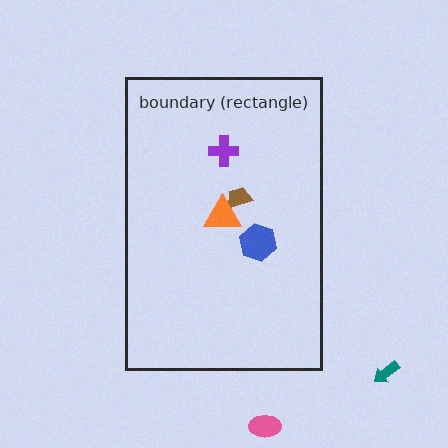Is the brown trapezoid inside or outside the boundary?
Inside.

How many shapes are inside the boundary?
4 inside, 2 outside.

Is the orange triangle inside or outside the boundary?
Inside.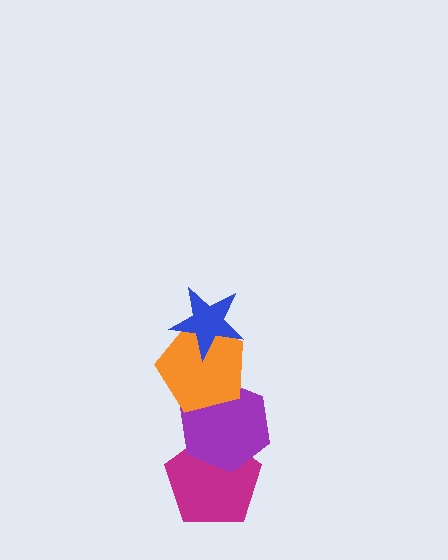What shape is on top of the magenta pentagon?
The purple hexagon is on top of the magenta pentagon.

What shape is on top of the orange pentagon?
The blue star is on top of the orange pentagon.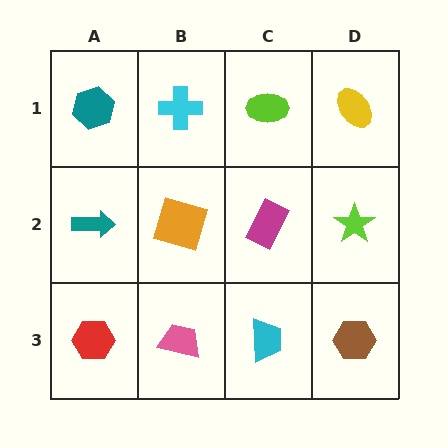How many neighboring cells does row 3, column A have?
2.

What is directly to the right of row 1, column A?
A cyan cross.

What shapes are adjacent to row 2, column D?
A yellow ellipse (row 1, column D), a brown hexagon (row 3, column D), a magenta rectangle (row 2, column C).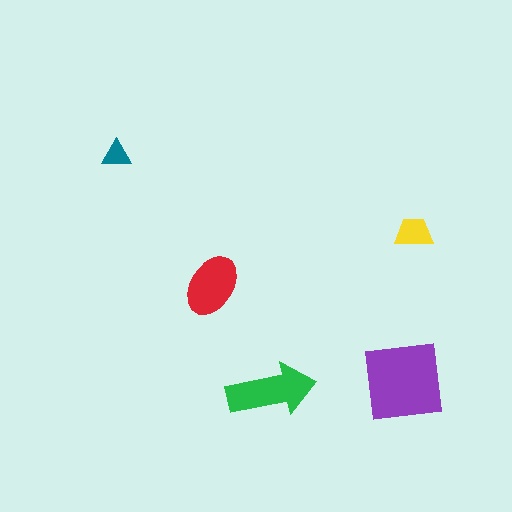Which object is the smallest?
The teal triangle.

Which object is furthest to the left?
The teal triangle is leftmost.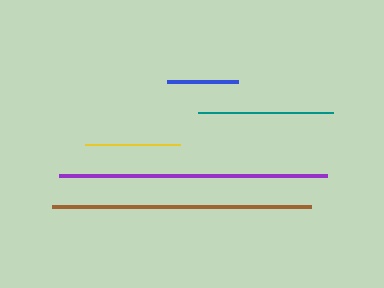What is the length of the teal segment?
The teal segment is approximately 135 pixels long.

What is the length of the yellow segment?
The yellow segment is approximately 95 pixels long.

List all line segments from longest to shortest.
From longest to shortest: purple, brown, teal, yellow, blue.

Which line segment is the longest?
The purple line is the longest at approximately 268 pixels.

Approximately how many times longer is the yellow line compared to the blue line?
The yellow line is approximately 1.3 times the length of the blue line.